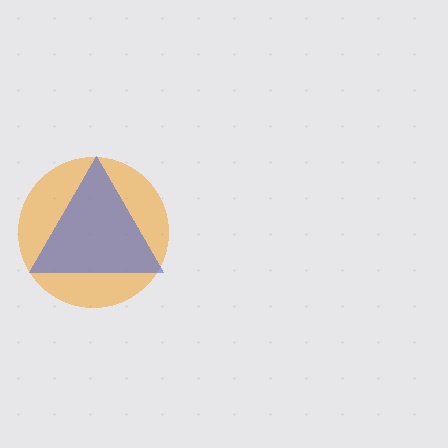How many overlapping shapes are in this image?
There are 2 overlapping shapes in the image.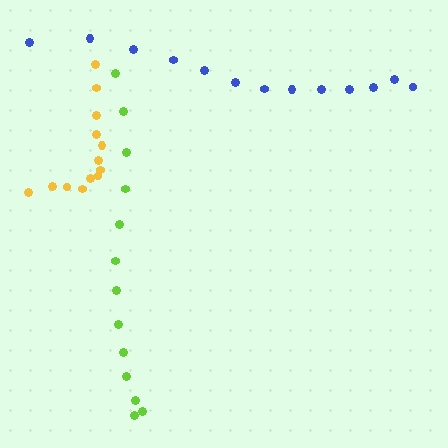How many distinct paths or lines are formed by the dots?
There are 3 distinct paths.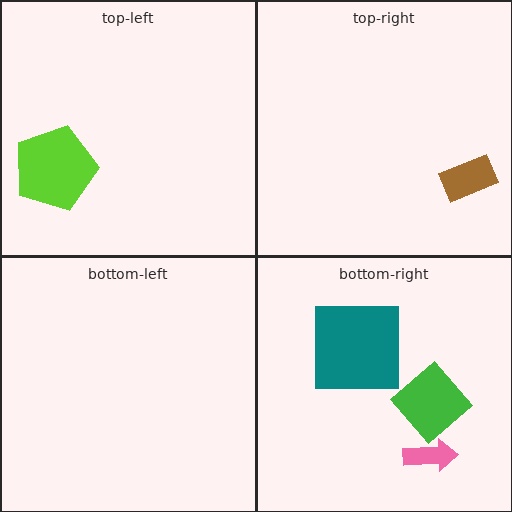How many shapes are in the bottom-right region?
3.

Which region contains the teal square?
The bottom-right region.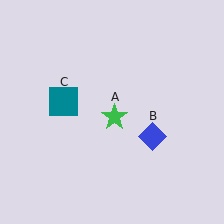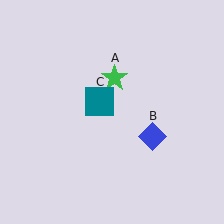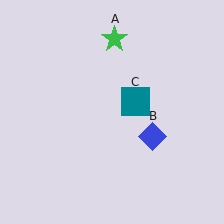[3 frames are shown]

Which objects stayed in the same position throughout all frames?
Blue diamond (object B) remained stationary.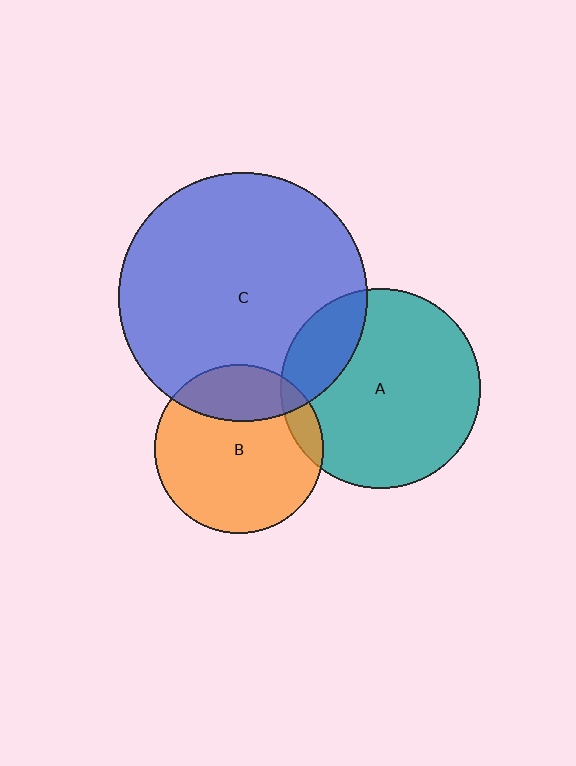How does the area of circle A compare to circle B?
Approximately 1.4 times.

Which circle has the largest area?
Circle C (blue).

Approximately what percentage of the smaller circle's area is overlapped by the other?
Approximately 10%.